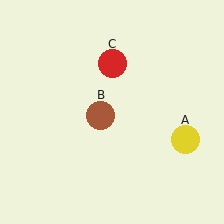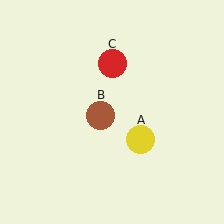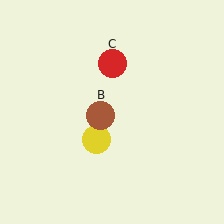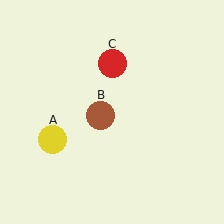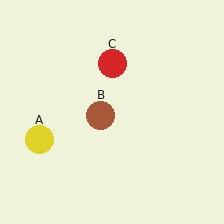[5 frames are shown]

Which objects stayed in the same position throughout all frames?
Brown circle (object B) and red circle (object C) remained stationary.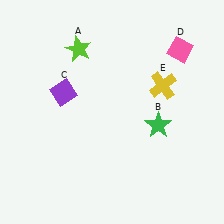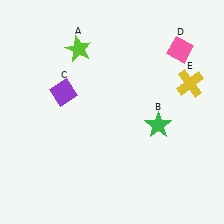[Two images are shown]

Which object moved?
The yellow cross (E) moved right.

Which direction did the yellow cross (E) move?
The yellow cross (E) moved right.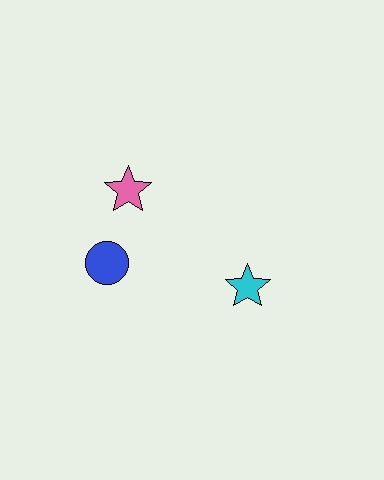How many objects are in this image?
There are 3 objects.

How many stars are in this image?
There are 2 stars.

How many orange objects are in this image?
There are no orange objects.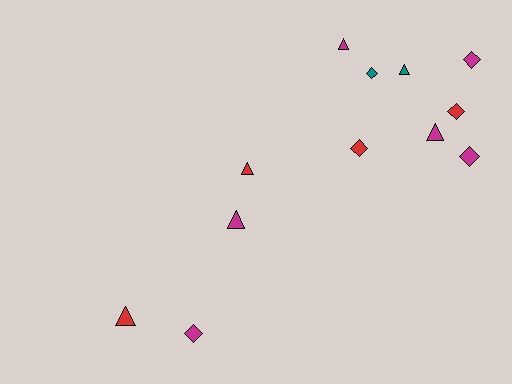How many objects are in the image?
There are 12 objects.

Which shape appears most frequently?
Triangle, with 6 objects.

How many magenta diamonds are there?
There are 3 magenta diamonds.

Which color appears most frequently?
Magenta, with 6 objects.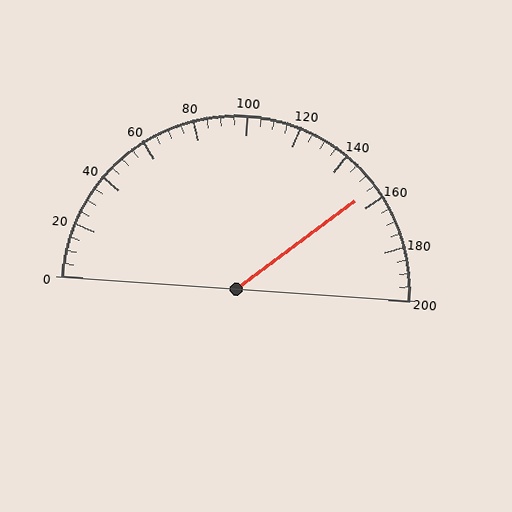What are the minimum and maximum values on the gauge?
The gauge ranges from 0 to 200.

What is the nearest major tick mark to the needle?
The nearest major tick mark is 160.